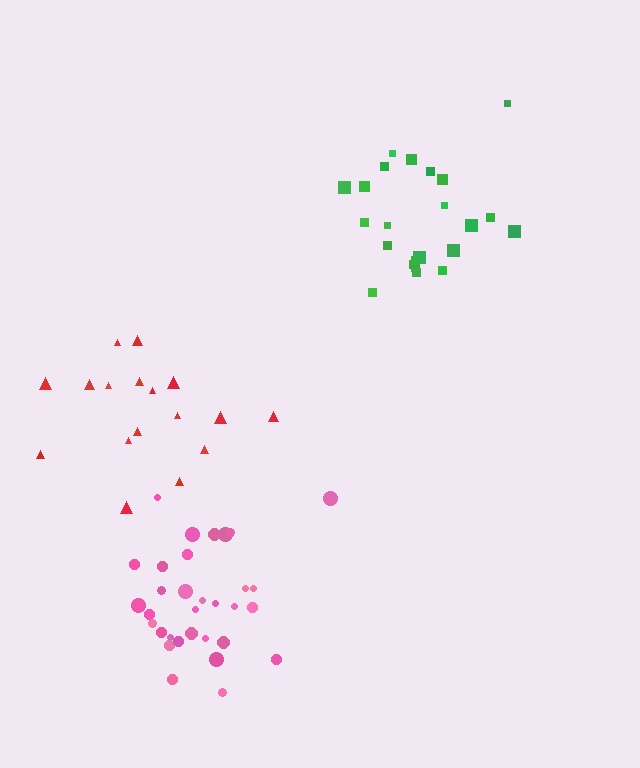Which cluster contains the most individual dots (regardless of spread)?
Pink (32).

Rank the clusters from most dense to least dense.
pink, green, red.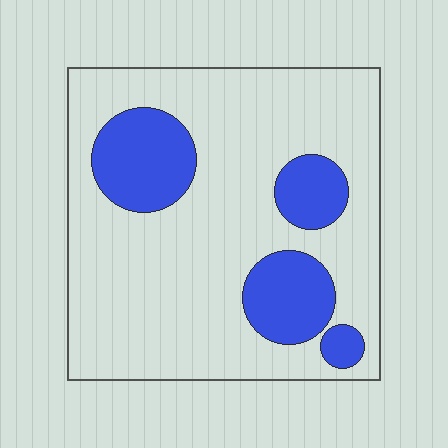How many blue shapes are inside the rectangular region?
4.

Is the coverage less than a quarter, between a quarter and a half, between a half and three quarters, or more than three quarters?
Less than a quarter.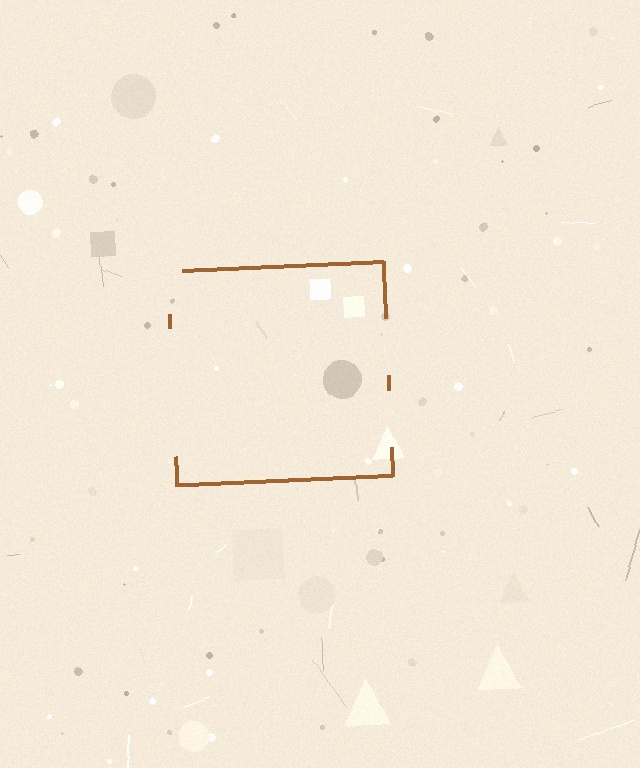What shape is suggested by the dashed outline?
The dashed outline suggests a square.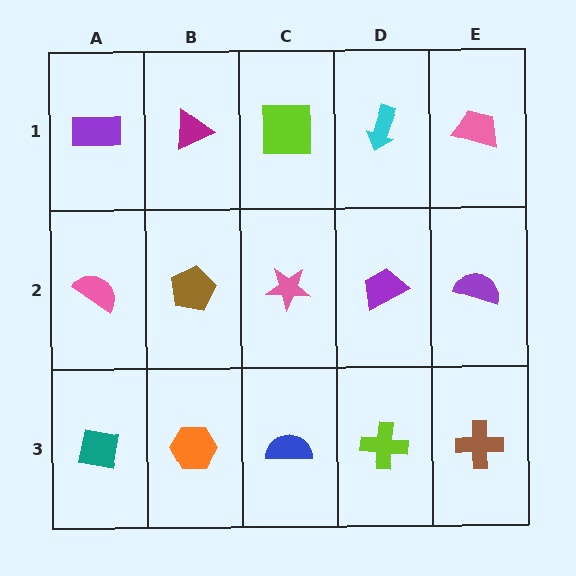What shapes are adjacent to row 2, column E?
A pink trapezoid (row 1, column E), a brown cross (row 3, column E), a purple trapezoid (row 2, column D).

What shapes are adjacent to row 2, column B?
A magenta triangle (row 1, column B), an orange hexagon (row 3, column B), a pink semicircle (row 2, column A), a pink star (row 2, column C).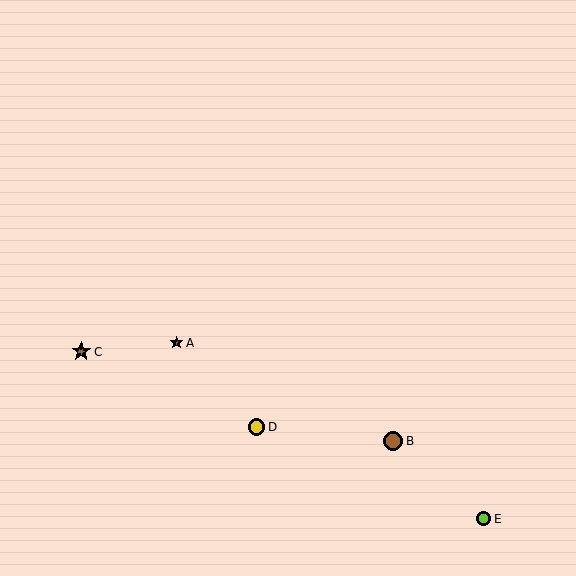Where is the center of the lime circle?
The center of the lime circle is at (484, 519).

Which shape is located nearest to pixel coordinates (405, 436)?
The brown circle (labeled B) at (393, 441) is nearest to that location.